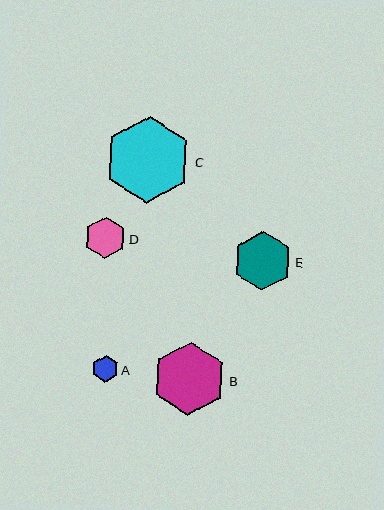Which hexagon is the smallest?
Hexagon A is the smallest with a size of approximately 26 pixels.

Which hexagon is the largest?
Hexagon C is the largest with a size of approximately 87 pixels.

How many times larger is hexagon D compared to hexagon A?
Hexagon D is approximately 1.6 times the size of hexagon A.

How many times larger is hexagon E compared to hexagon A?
Hexagon E is approximately 2.2 times the size of hexagon A.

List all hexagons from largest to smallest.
From largest to smallest: C, B, E, D, A.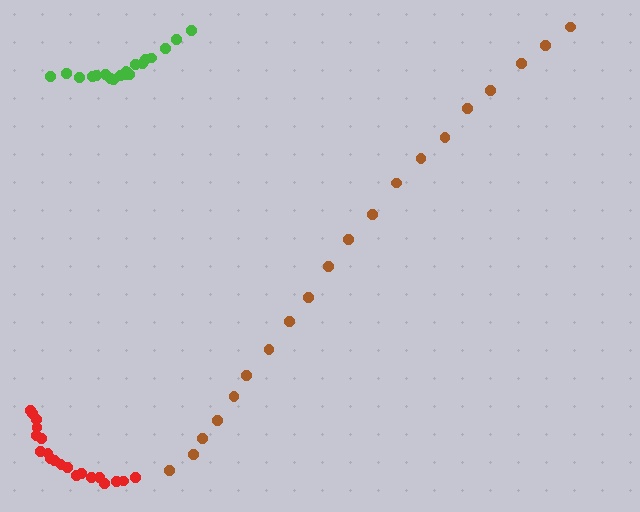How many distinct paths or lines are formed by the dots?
There are 3 distinct paths.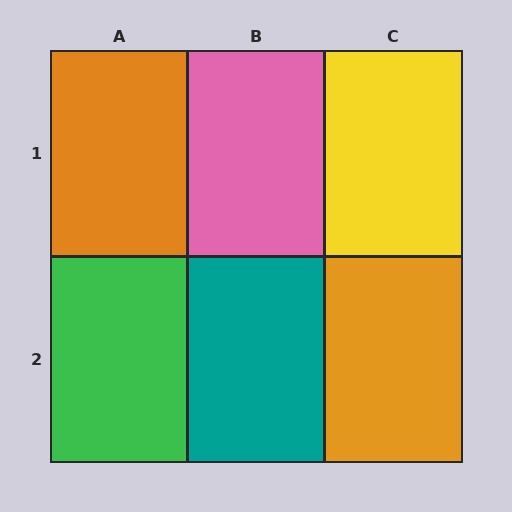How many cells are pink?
1 cell is pink.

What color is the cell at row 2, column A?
Green.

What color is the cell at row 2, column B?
Teal.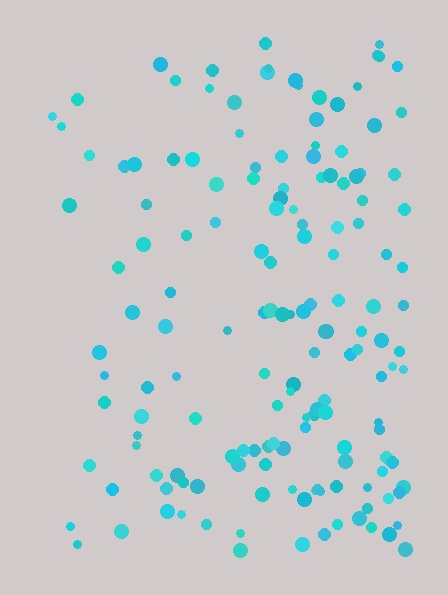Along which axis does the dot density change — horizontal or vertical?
Horizontal.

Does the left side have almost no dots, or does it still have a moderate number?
Still a moderate number, just noticeably fewer than the right.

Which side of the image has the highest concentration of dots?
The right.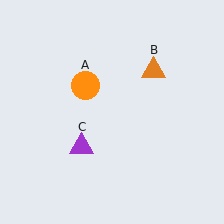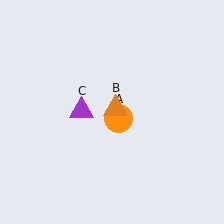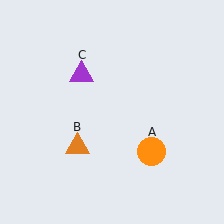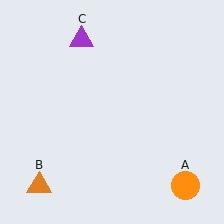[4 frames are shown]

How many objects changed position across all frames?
3 objects changed position: orange circle (object A), orange triangle (object B), purple triangle (object C).